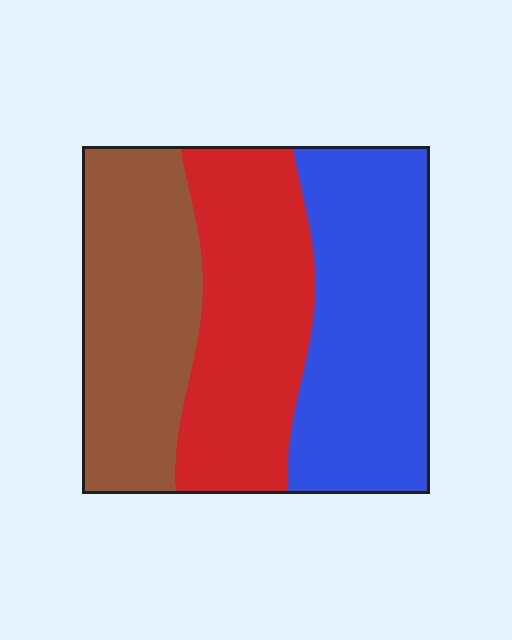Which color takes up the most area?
Blue, at roughly 35%.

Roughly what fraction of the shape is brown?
Brown takes up about one third (1/3) of the shape.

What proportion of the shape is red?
Red takes up between a quarter and a half of the shape.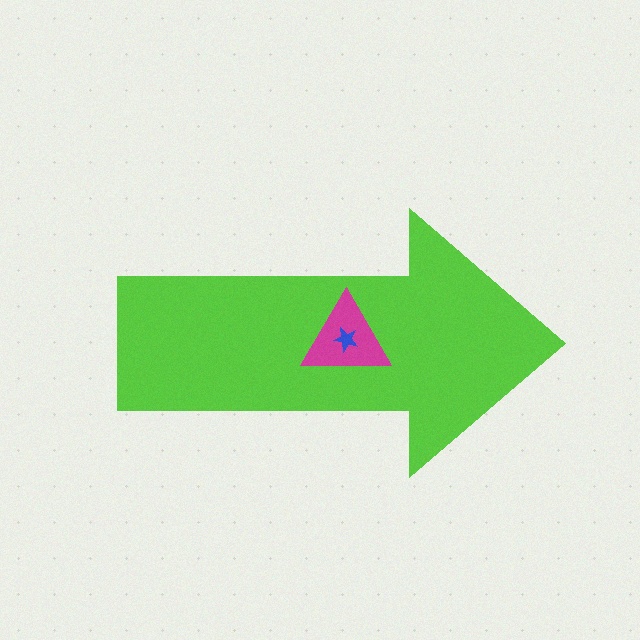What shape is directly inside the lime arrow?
The magenta triangle.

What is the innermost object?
The blue star.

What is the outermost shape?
The lime arrow.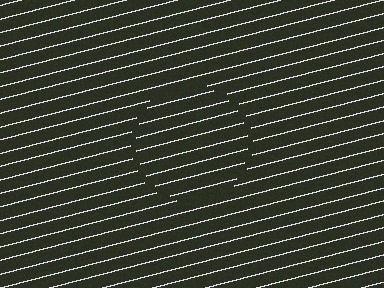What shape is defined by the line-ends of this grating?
An illusory circle. The interior of the shape contains the same grating, shifted by half a period — the contour is defined by the phase discontinuity where line-ends from the inner and outer gratings abut.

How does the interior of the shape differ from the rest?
The interior of the shape contains the same grating, shifted by half a period — the contour is defined by the phase discontinuity where line-ends from the inner and outer gratings abut.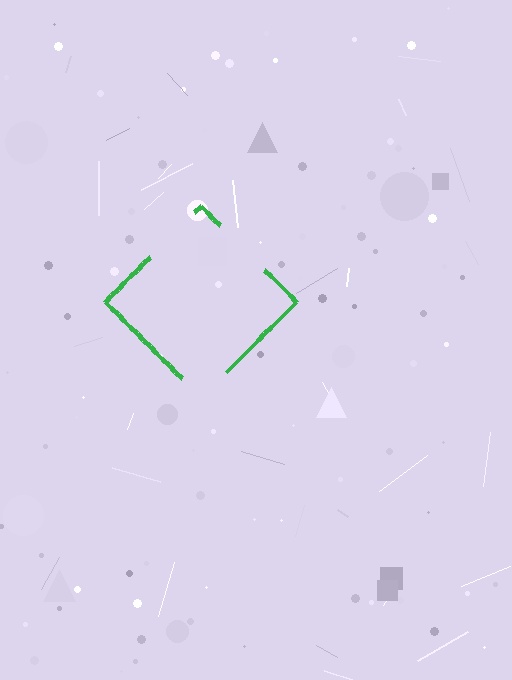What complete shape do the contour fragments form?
The contour fragments form a diamond.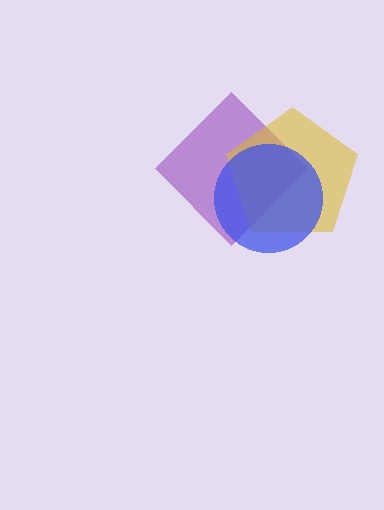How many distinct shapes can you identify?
There are 3 distinct shapes: a purple diamond, a yellow pentagon, a blue circle.